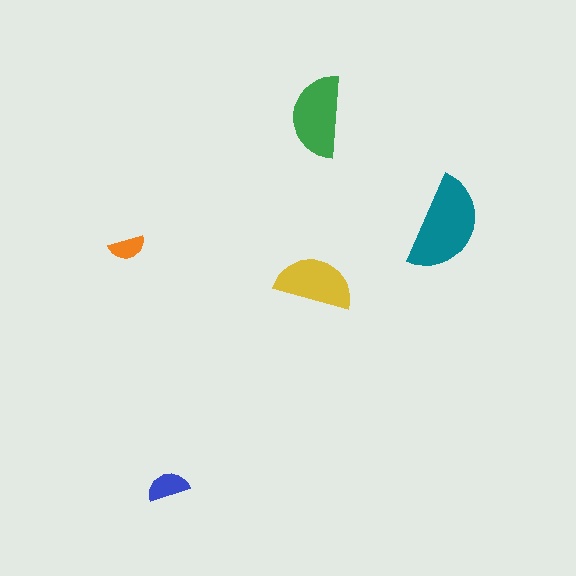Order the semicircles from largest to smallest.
the teal one, the green one, the yellow one, the blue one, the orange one.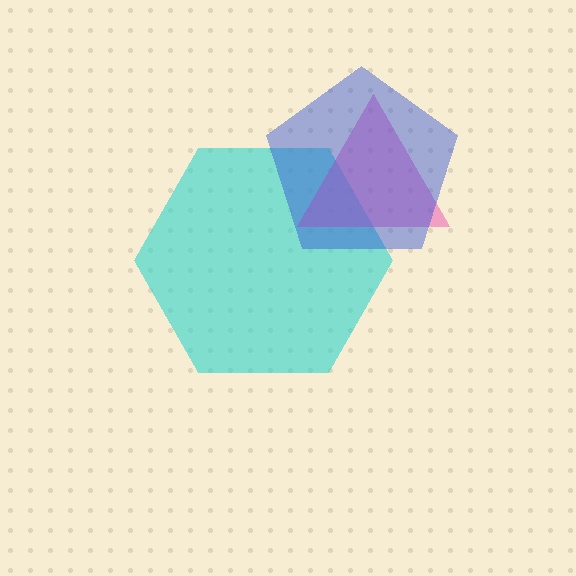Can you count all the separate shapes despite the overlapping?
Yes, there are 3 separate shapes.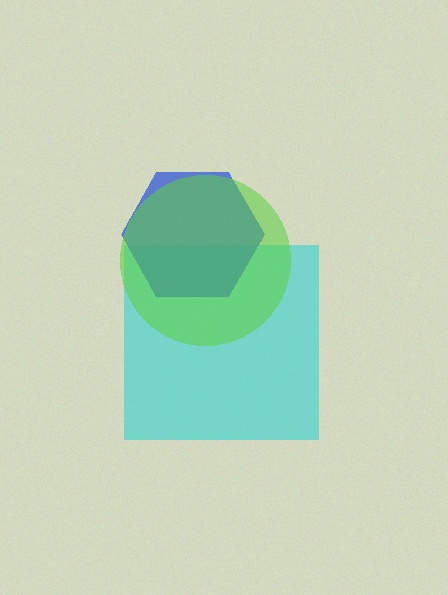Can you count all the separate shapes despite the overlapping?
Yes, there are 3 separate shapes.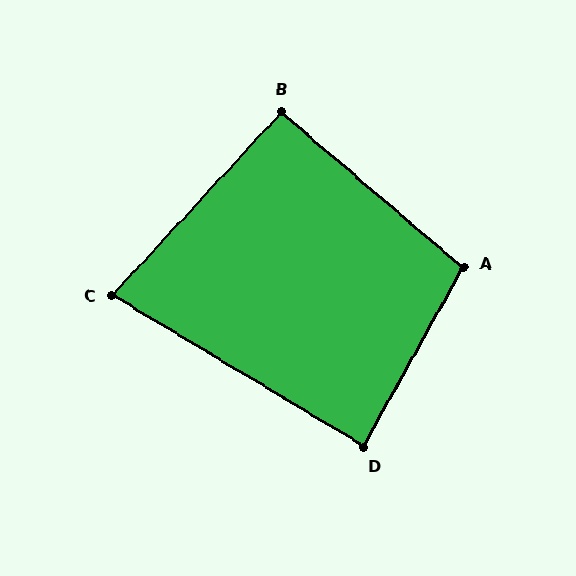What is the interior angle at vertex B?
Approximately 92 degrees (approximately right).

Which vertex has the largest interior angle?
A, at approximately 102 degrees.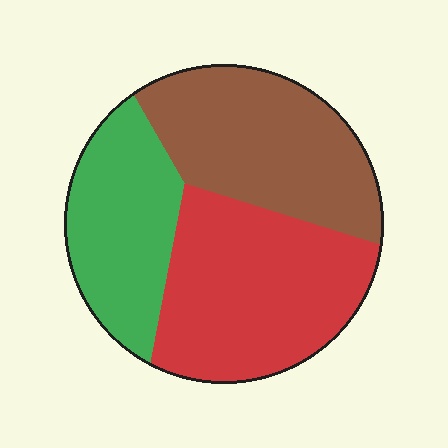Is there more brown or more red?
Red.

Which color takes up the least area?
Green, at roughly 25%.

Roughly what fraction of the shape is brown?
Brown covers about 35% of the shape.